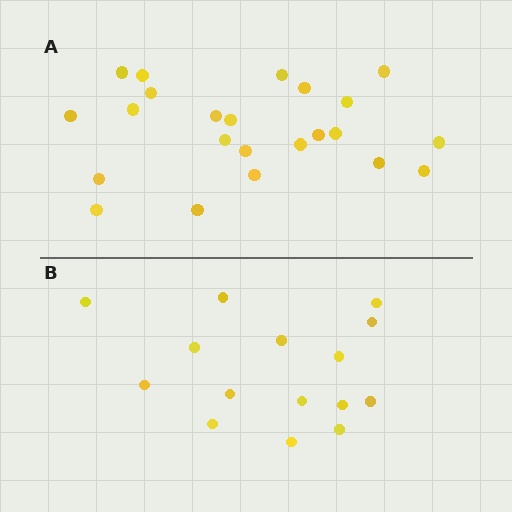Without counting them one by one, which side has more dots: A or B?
Region A (the top region) has more dots.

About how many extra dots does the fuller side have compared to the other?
Region A has roughly 8 or so more dots than region B.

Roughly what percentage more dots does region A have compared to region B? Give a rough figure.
About 55% more.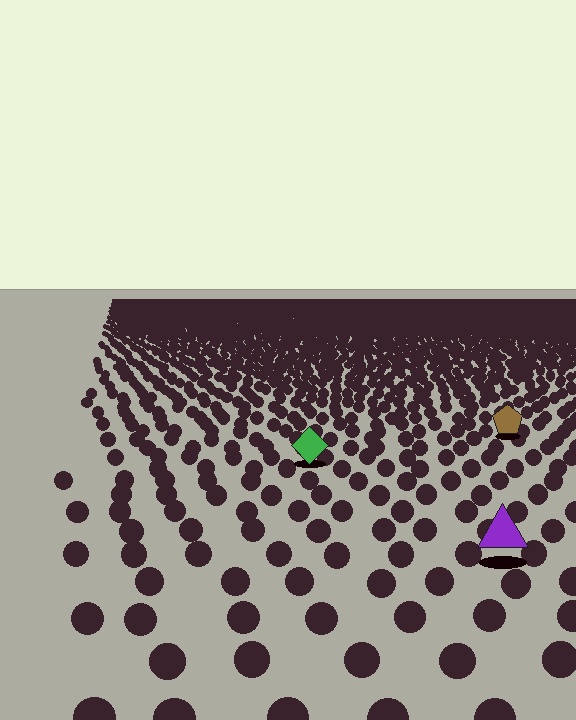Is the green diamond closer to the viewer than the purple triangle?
No. The purple triangle is closer — you can tell from the texture gradient: the ground texture is coarser near it.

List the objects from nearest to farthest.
From nearest to farthest: the purple triangle, the green diamond, the brown pentagon.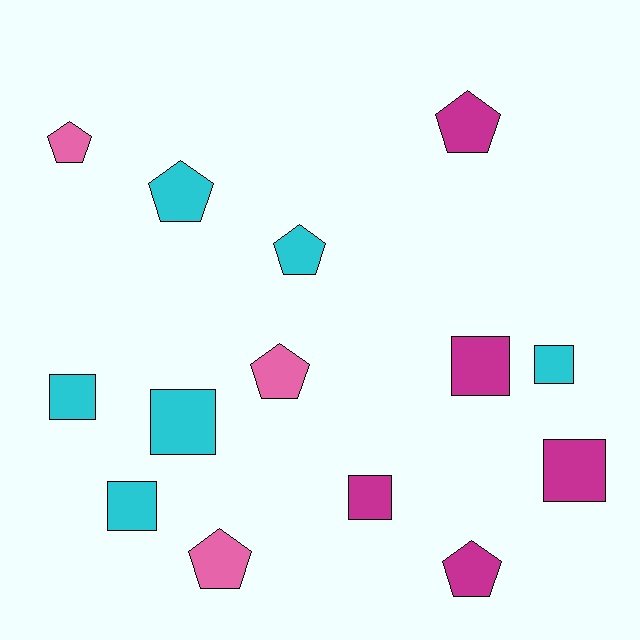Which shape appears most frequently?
Square, with 7 objects.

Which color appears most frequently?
Cyan, with 6 objects.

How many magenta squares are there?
There are 3 magenta squares.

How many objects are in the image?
There are 14 objects.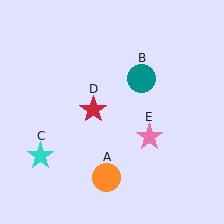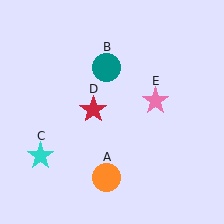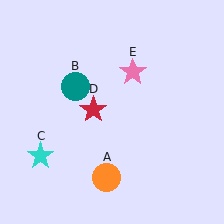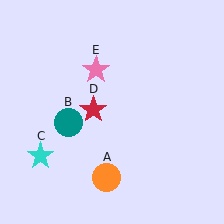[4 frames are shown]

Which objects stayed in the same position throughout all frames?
Orange circle (object A) and cyan star (object C) and red star (object D) remained stationary.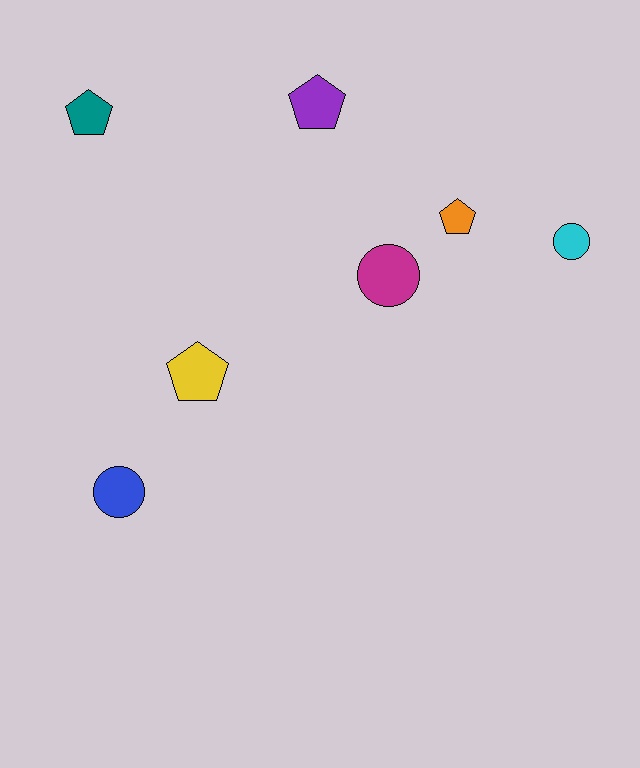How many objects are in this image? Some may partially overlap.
There are 7 objects.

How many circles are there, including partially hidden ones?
There are 3 circles.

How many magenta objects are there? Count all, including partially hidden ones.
There is 1 magenta object.